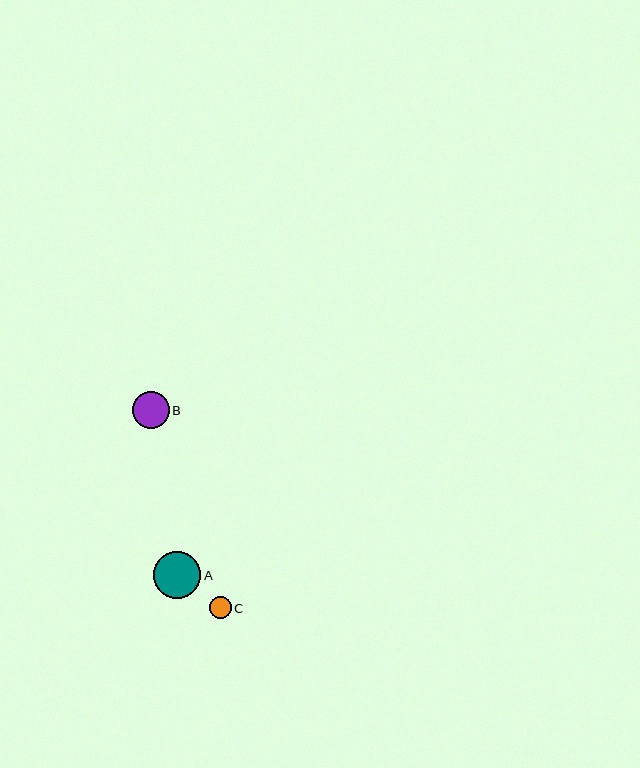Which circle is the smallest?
Circle C is the smallest with a size of approximately 22 pixels.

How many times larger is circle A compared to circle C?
Circle A is approximately 2.1 times the size of circle C.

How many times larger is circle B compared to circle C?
Circle B is approximately 1.6 times the size of circle C.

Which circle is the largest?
Circle A is the largest with a size of approximately 47 pixels.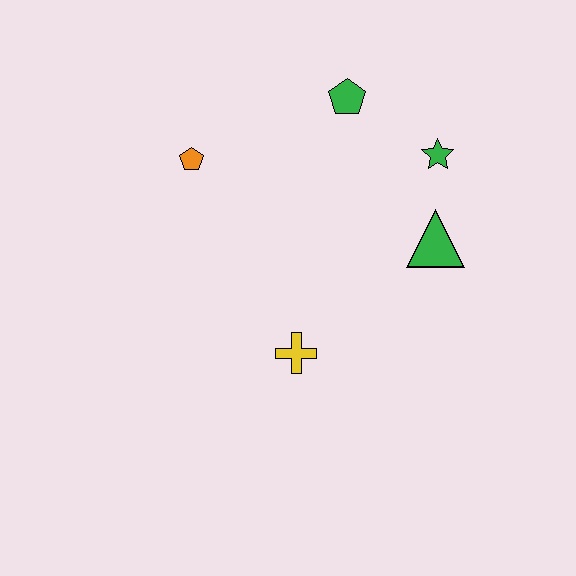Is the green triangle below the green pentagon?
Yes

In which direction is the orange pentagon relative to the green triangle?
The orange pentagon is to the left of the green triangle.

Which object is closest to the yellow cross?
The green triangle is closest to the yellow cross.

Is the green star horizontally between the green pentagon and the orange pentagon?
No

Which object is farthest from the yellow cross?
The green pentagon is farthest from the yellow cross.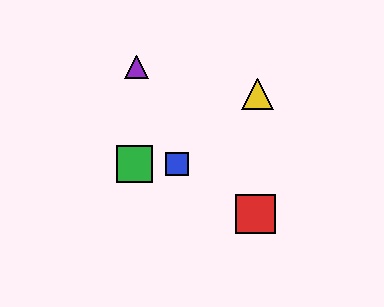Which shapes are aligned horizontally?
The blue square, the green square are aligned horizontally.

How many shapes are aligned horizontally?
2 shapes (the blue square, the green square) are aligned horizontally.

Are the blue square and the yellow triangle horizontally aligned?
No, the blue square is at y≈164 and the yellow triangle is at y≈94.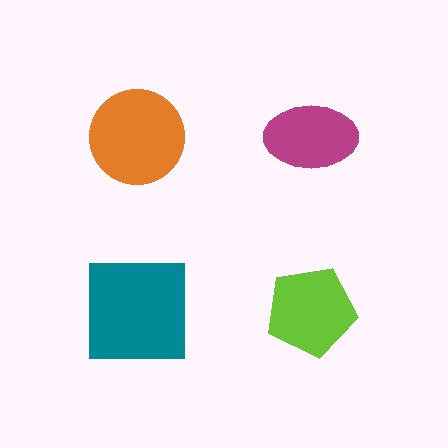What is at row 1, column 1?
An orange circle.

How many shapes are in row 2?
2 shapes.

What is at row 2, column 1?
A teal square.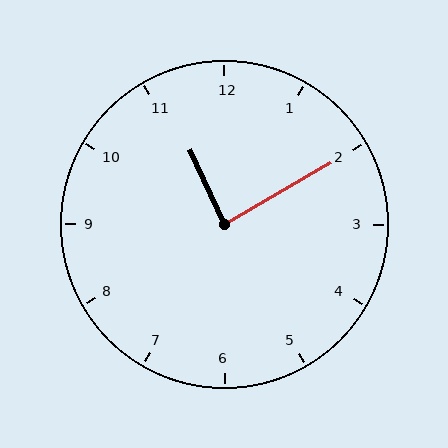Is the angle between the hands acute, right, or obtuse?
It is right.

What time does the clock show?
11:10.